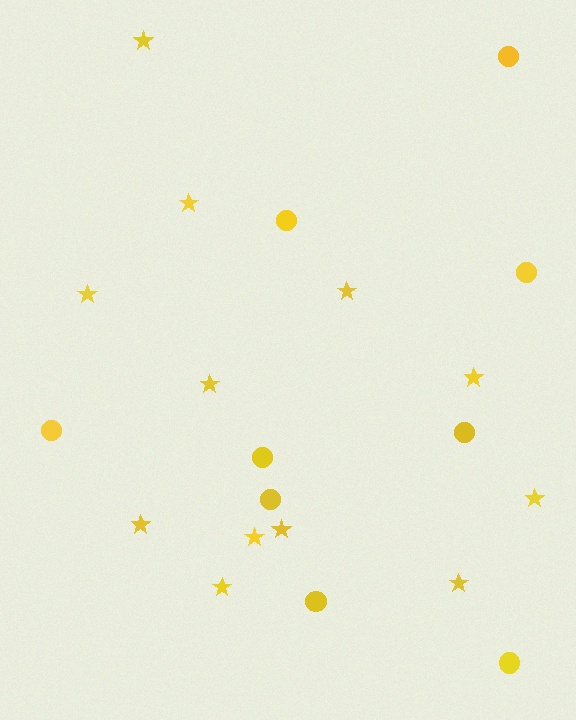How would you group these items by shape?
There are 2 groups: one group of stars (12) and one group of circles (9).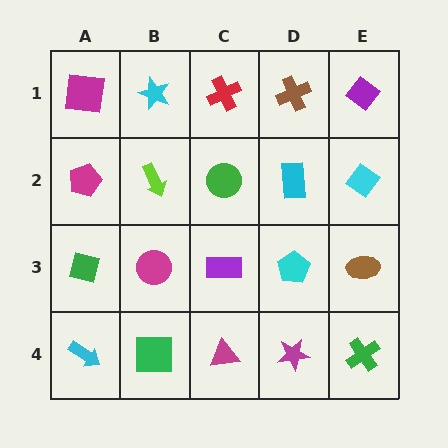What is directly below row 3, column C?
A magenta triangle.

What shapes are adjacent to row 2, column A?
A magenta square (row 1, column A), a green square (row 3, column A), a lime arrow (row 2, column B).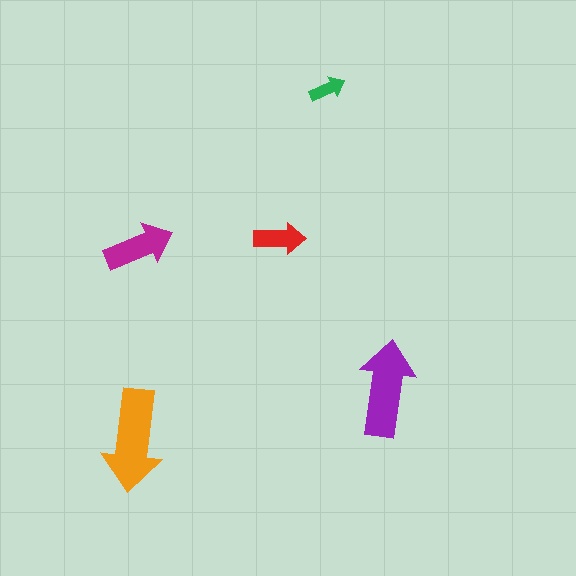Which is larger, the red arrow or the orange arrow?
The orange one.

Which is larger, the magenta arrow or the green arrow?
The magenta one.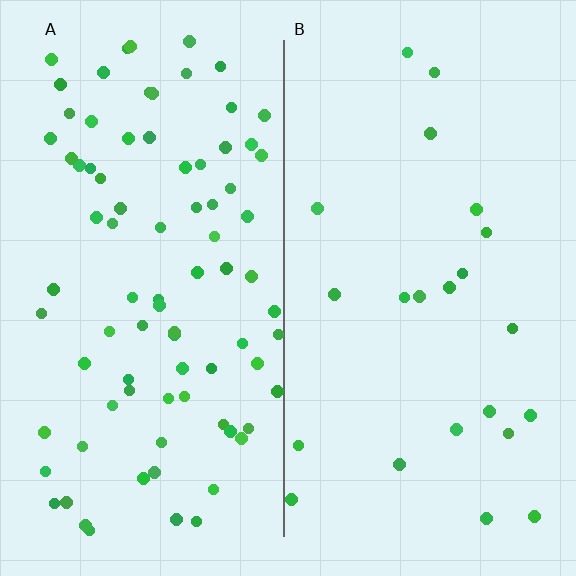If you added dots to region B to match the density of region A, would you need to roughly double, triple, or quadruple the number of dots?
Approximately quadruple.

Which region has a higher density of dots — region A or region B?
A (the left).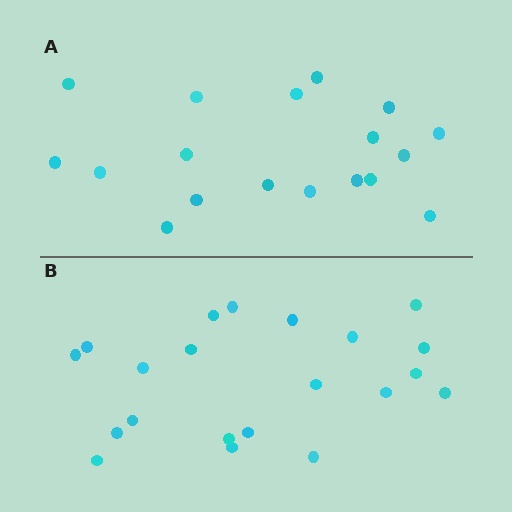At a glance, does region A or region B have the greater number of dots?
Region B (the bottom region) has more dots.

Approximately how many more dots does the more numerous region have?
Region B has just a few more — roughly 2 or 3 more dots than region A.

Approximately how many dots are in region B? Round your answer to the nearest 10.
About 20 dots. (The exact count is 21, which rounds to 20.)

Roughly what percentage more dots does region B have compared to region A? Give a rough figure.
About 15% more.